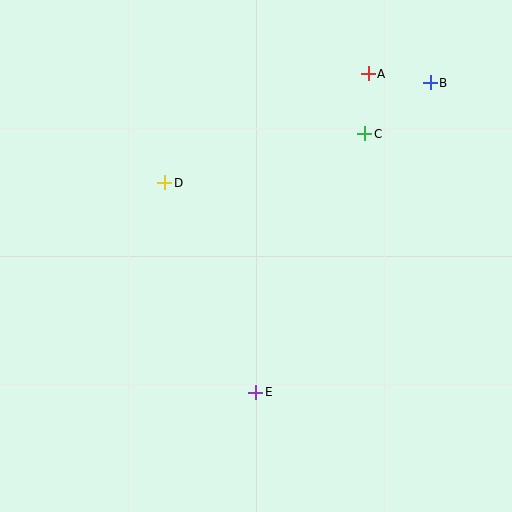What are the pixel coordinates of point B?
Point B is at (430, 83).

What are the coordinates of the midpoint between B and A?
The midpoint between B and A is at (399, 78).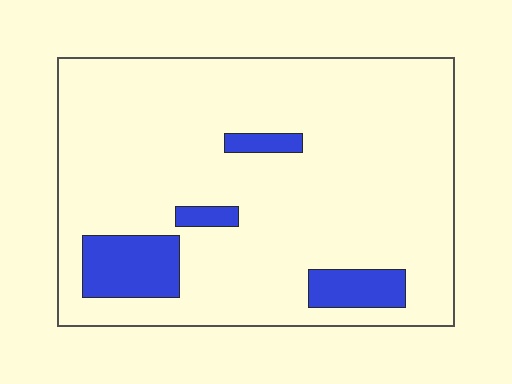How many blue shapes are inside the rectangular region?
4.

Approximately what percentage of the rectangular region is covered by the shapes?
Approximately 10%.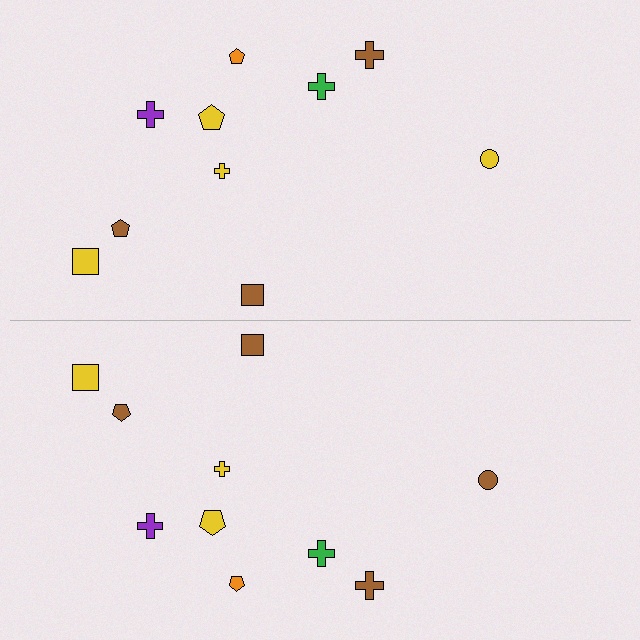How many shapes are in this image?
There are 20 shapes in this image.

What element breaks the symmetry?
The brown circle on the bottom side breaks the symmetry — its mirror counterpart is yellow.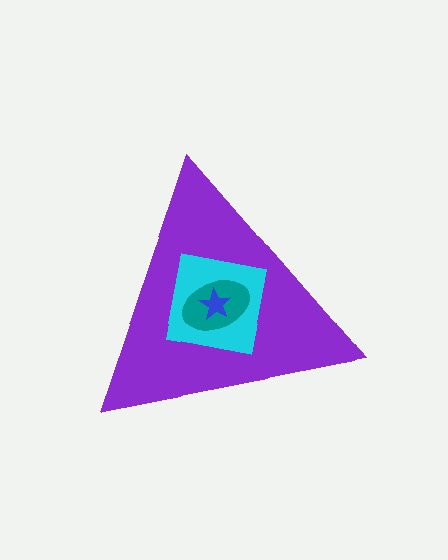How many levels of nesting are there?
4.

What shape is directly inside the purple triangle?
The cyan square.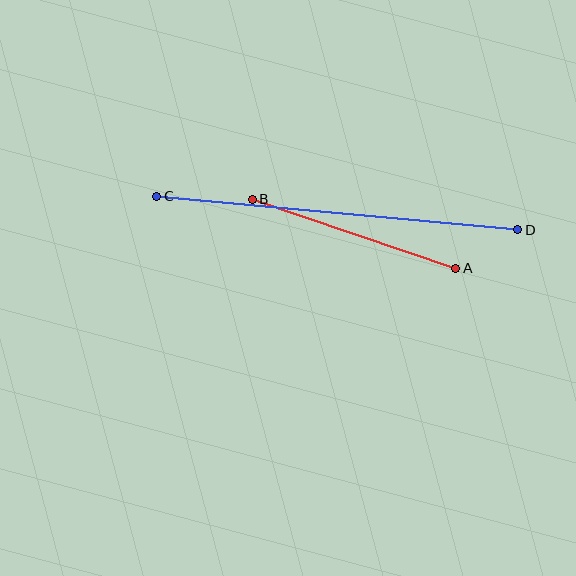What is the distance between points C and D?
The distance is approximately 362 pixels.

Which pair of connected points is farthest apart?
Points C and D are farthest apart.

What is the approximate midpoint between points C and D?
The midpoint is at approximately (337, 213) pixels.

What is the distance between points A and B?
The distance is approximately 215 pixels.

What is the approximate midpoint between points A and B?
The midpoint is at approximately (354, 234) pixels.